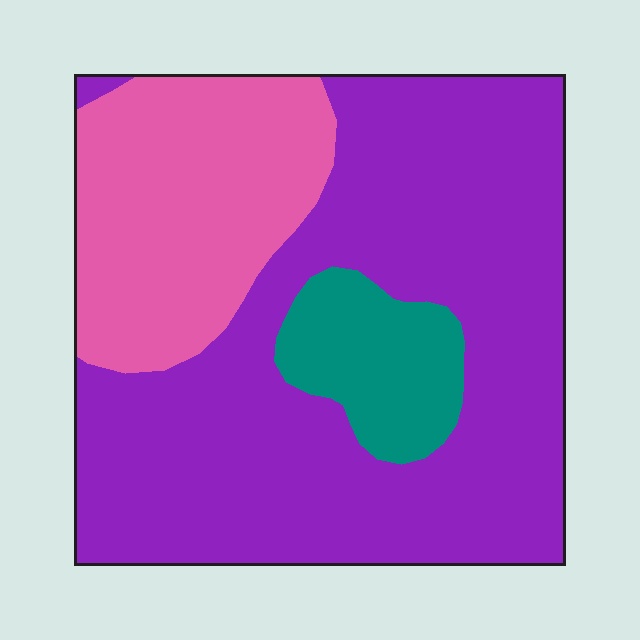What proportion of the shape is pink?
Pink covers 25% of the shape.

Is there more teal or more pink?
Pink.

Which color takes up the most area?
Purple, at roughly 65%.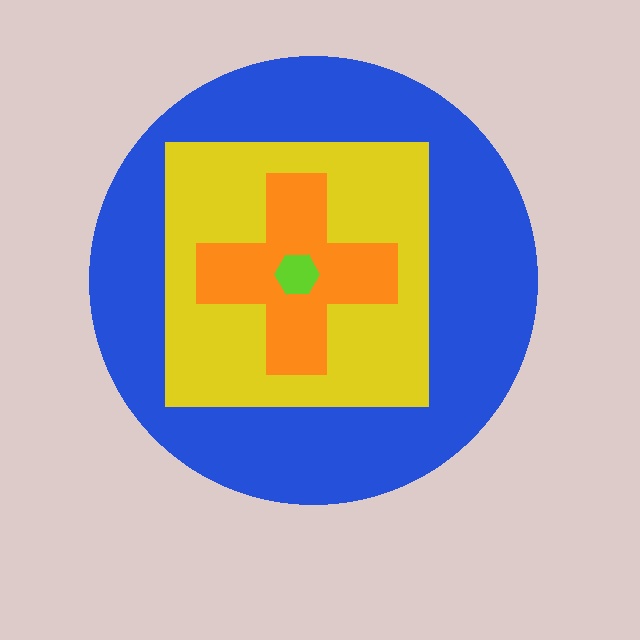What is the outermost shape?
The blue circle.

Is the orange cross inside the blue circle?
Yes.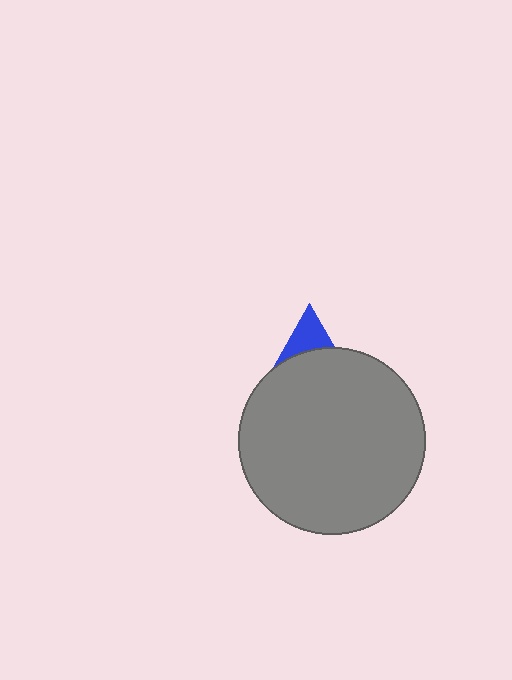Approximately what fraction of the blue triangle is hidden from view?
Roughly 62% of the blue triangle is hidden behind the gray circle.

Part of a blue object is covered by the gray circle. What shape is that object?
It is a triangle.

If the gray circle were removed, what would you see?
You would see the complete blue triangle.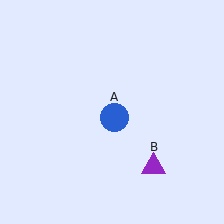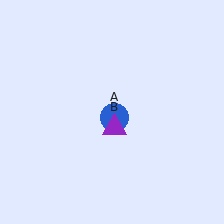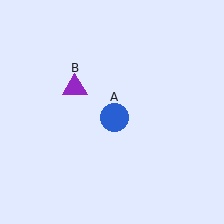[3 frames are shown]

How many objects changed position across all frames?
1 object changed position: purple triangle (object B).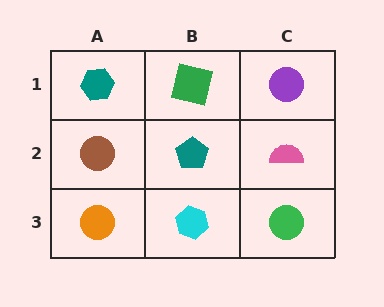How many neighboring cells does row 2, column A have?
3.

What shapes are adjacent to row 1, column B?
A teal pentagon (row 2, column B), a teal hexagon (row 1, column A), a purple circle (row 1, column C).